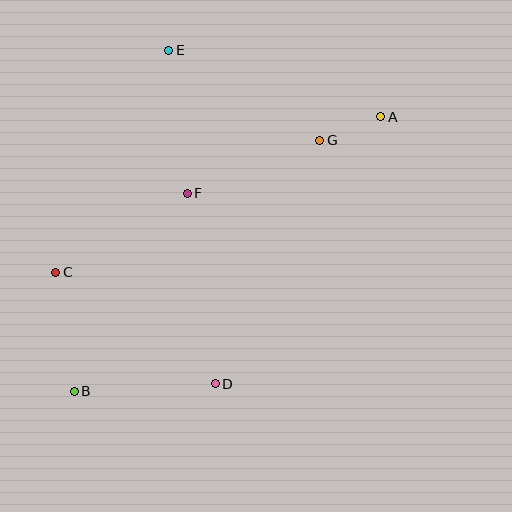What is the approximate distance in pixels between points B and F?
The distance between B and F is approximately 228 pixels.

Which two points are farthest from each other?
Points A and B are farthest from each other.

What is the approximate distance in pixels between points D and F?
The distance between D and F is approximately 192 pixels.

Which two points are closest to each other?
Points A and G are closest to each other.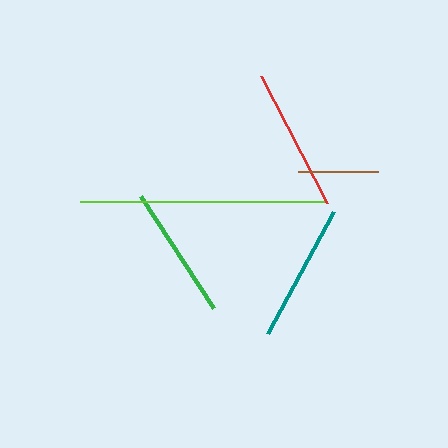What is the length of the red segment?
The red segment is approximately 143 pixels long.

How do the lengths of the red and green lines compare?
The red and green lines are approximately the same length.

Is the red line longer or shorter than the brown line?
The red line is longer than the brown line.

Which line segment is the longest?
The lime line is the longest at approximately 246 pixels.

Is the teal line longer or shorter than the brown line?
The teal line is longer than the brown line.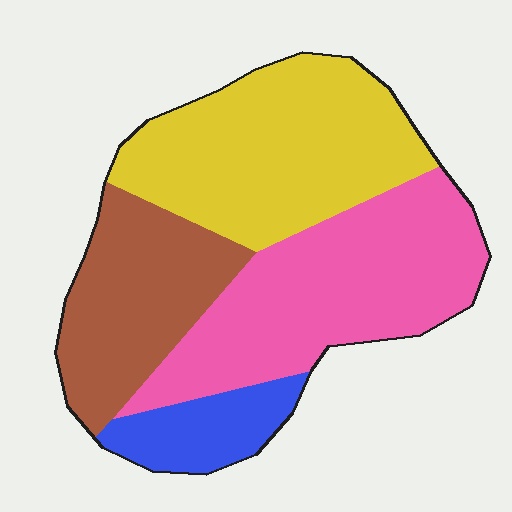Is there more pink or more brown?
Pink.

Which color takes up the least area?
Blue, at roughly 10%.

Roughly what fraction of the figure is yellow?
Yellow takes up about one third (1/3) of the figure.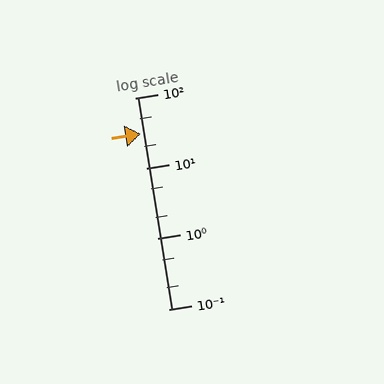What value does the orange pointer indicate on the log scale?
The pointer indicates approximately 31.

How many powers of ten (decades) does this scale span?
The scale spans 3 decades, from 0.1 to 100.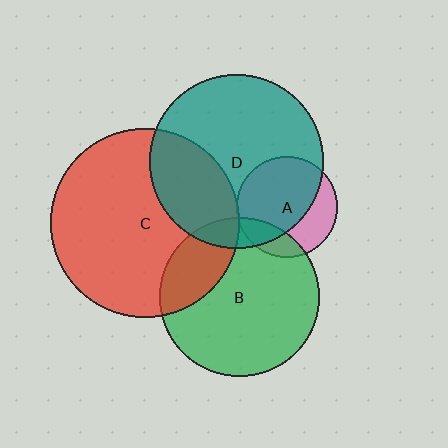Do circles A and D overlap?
Yes.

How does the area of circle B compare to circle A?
Approximately 2.5 times.